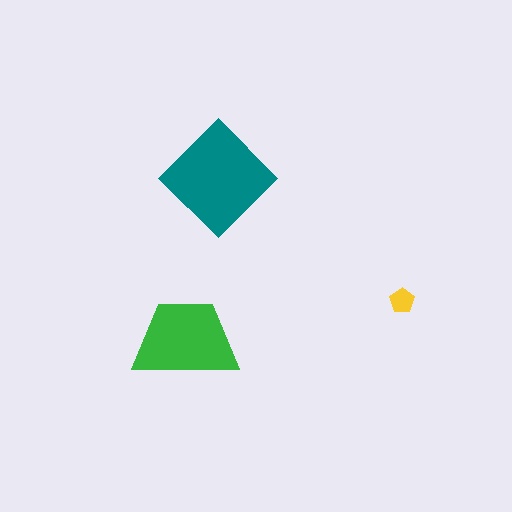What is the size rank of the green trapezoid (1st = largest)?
2nd.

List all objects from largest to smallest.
The teal diamond, the green trapezoid, the yellow pentagon.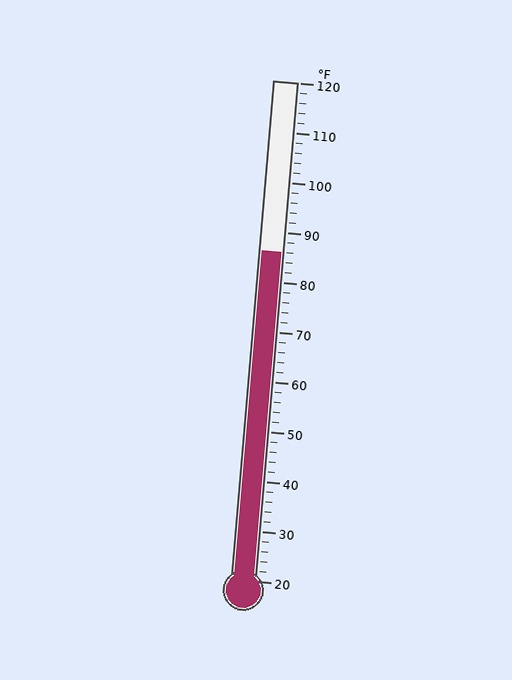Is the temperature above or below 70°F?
The temperature is above 70°F.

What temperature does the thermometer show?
The thermometer shows approximately 86°F.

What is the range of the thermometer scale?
The thermometer scale ranges from 20°F to 120°F.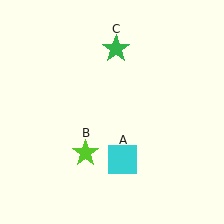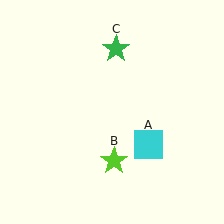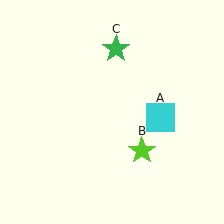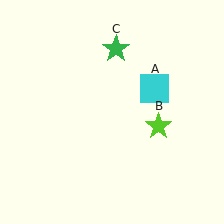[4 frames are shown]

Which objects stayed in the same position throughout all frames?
Green star (object C) remained stationary.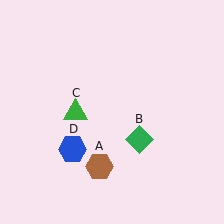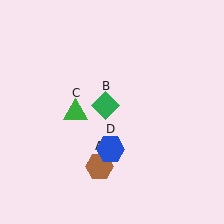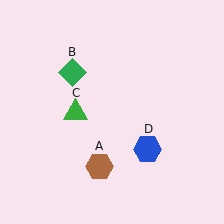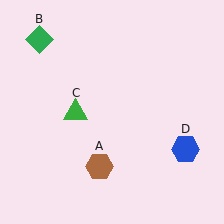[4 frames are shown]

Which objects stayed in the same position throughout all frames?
Brown hexagon (object A) and green triangle (object C) remained stationary.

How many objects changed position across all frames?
2 objects changed position: green diamond (object B), blue hexagon (object D).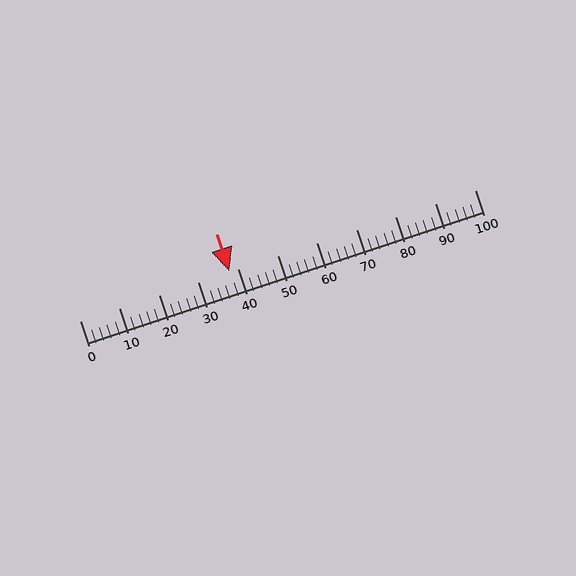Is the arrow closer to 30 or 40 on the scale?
The arrow is closer to 40.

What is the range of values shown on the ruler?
The ruler shows values from 0 to 100.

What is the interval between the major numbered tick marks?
The major tick marks are spaced 10 units apart.